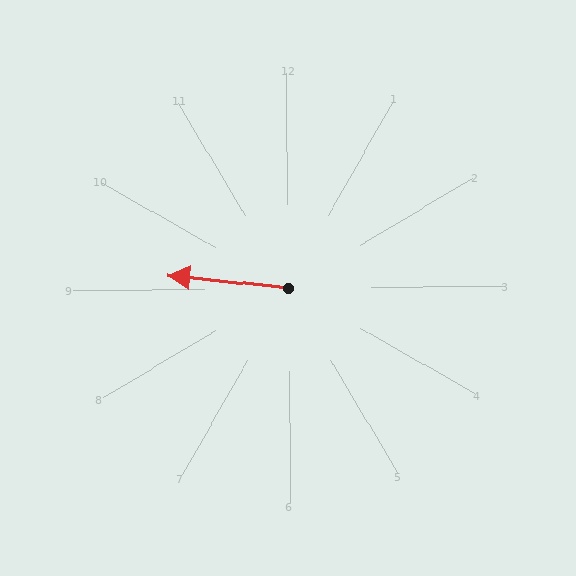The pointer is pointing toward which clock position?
Roughly 9 o'clock.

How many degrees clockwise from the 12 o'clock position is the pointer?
Approximately 277 degrees.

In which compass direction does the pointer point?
West.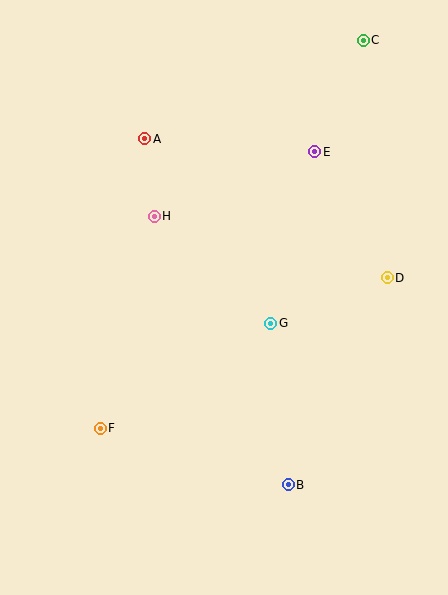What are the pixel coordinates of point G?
Point G is at (271, 323).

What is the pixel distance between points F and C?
The distance between F and C is 469 pixels.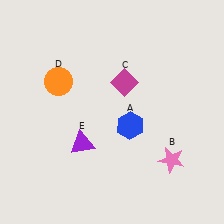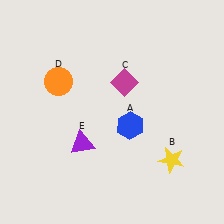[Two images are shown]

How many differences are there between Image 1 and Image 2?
There is 1 difference between the two images.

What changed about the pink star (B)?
In Image 1, B is pink. In Image 2, it changed to yellow.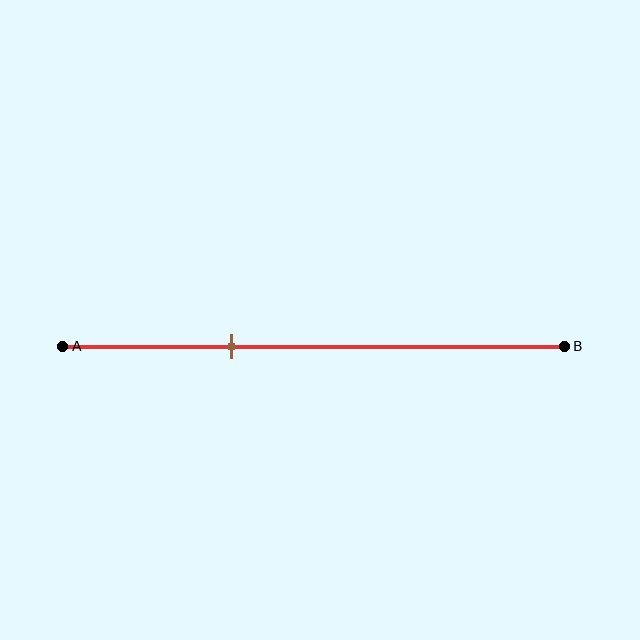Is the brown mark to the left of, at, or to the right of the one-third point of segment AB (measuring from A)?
The brown mark is approximately at the one-third point of segment AB.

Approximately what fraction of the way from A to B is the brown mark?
The brown mark is approximately 35% of the way from A to B.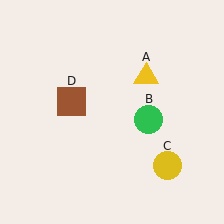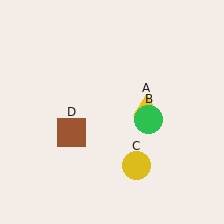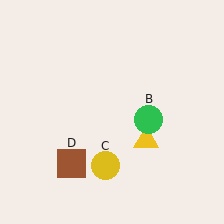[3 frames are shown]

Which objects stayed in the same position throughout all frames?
Green circle (object B) remained stationary.